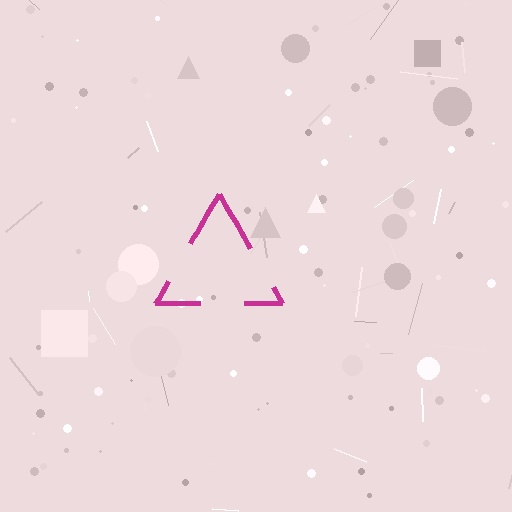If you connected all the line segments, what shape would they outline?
They would outline a triangle.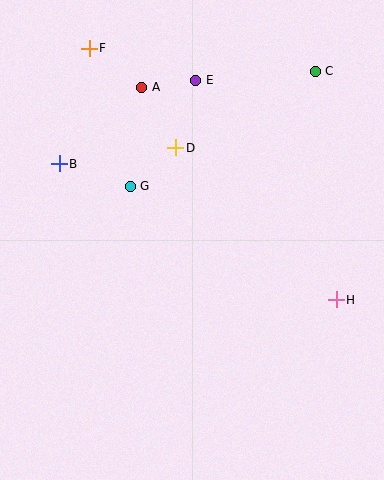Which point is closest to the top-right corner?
Point C is closest to the top-right corner.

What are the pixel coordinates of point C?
Point C is at (315, 71).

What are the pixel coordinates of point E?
Point E is at (196, 80).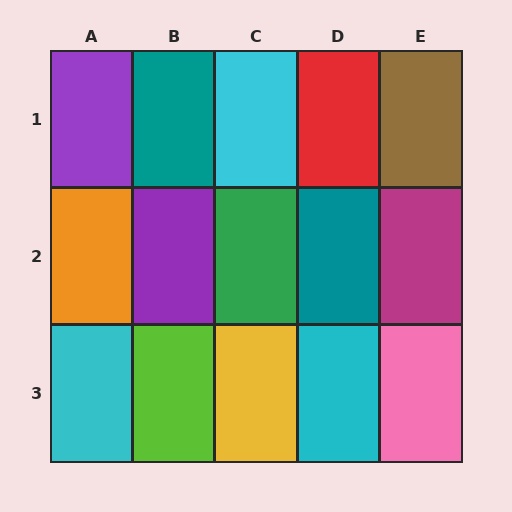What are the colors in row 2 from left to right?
Orange, purple, green, teal, magenta.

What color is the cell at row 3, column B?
Lime.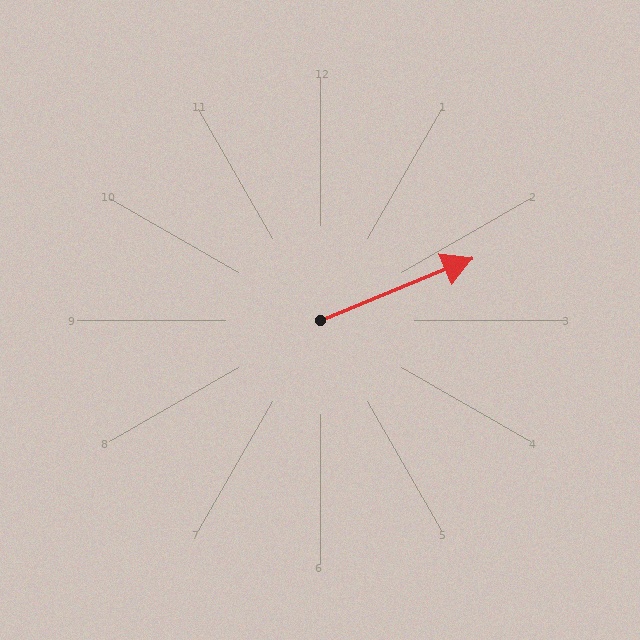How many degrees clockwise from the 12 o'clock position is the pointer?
Approximately 68 degrees.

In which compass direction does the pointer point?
East.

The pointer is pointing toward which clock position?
Roughly 2 o'clock.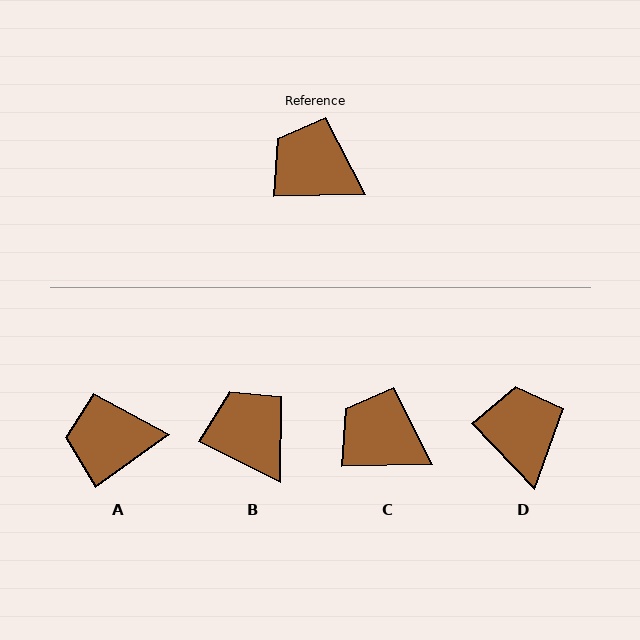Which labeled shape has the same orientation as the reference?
C.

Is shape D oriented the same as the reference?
No, it is off by about 47 degrees.